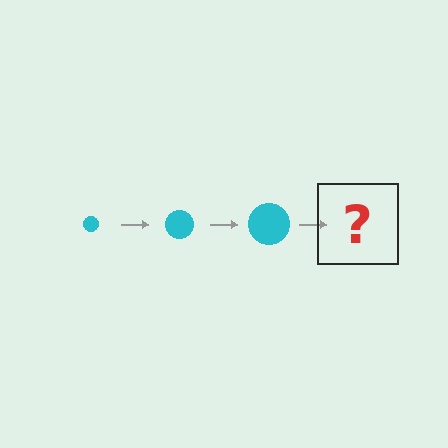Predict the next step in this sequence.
The next step is a cyan circle, larger than the previous one.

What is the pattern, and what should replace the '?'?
The pattern is that the circle gets progressively larger each step. The '?' should be a cyan circle, larger than the previous one.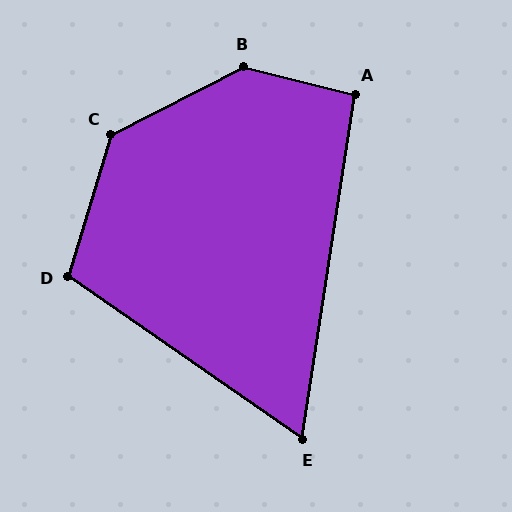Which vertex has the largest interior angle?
B, at approximately 139 degrees.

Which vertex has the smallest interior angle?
E, at approximately 64 degrees.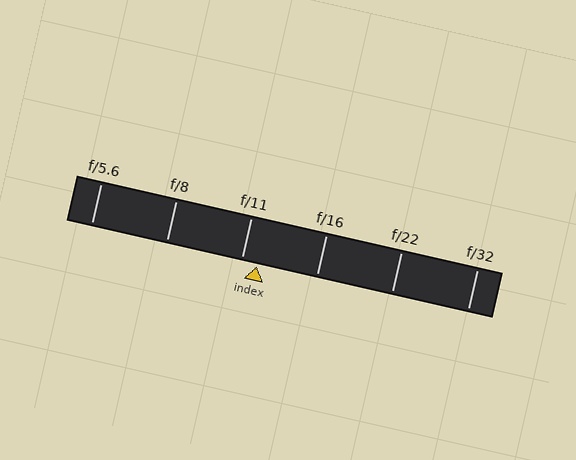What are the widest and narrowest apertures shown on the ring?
The widest aperture shown is f/5.6 and the narrowest is f/32.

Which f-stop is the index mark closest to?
The index mark is closest to f/11.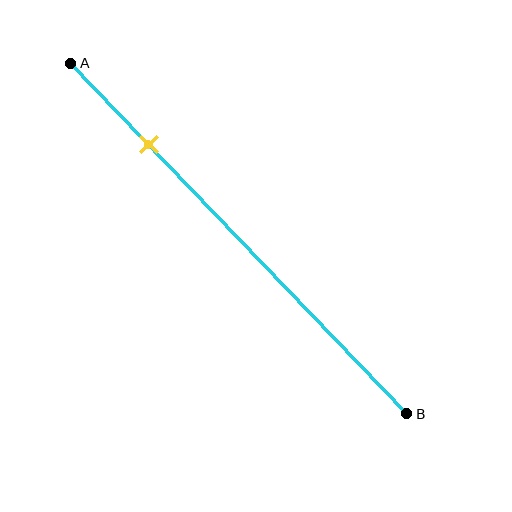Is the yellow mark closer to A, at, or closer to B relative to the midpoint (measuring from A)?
The yellow mark is closer to point A than the midpoint of segment AB.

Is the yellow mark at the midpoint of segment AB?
No, the mark is at about 25% from A, not at the 50% midpoint.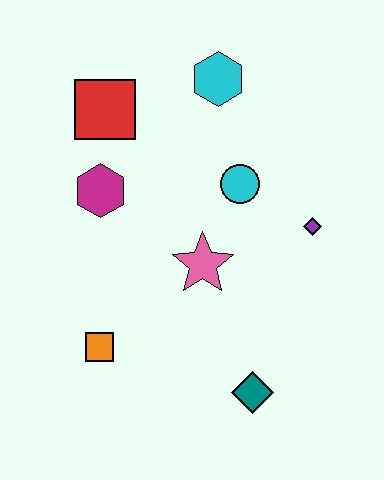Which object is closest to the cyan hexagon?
The cyan circle is closest to the cyan hexagon.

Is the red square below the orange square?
No